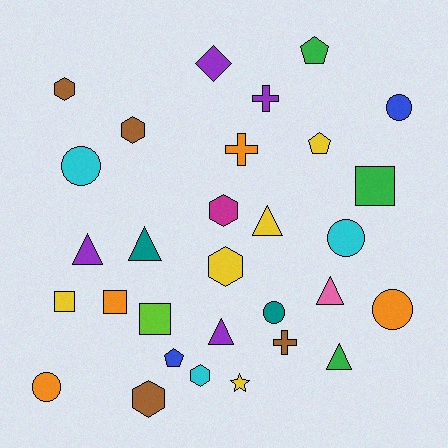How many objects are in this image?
There are 30 objects.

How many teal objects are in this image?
There are 2 teal objects.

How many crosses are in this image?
There are 3 crosses.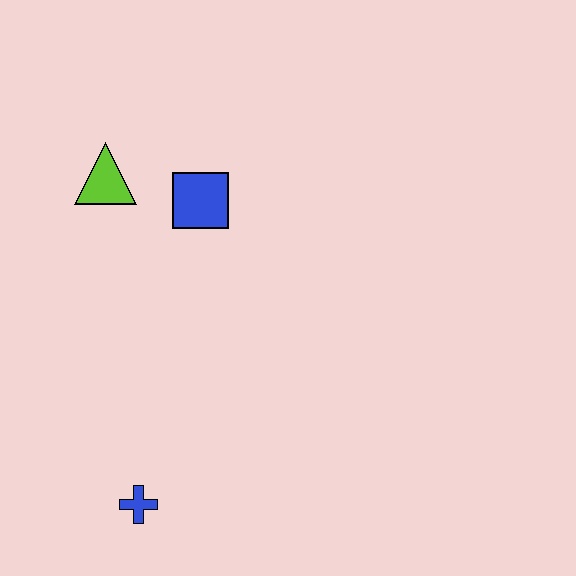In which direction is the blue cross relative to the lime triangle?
The blue cross is below the lime triangle.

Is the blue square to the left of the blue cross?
No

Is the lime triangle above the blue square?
Yes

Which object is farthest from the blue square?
The blue cross is farthest from the blue square.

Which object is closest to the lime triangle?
The blue square is closest to the lime triangle.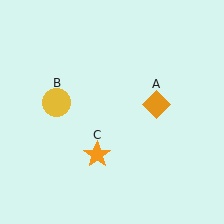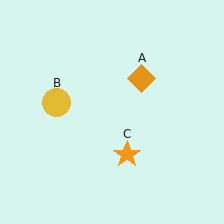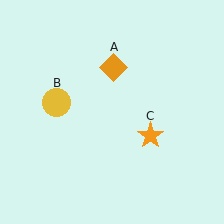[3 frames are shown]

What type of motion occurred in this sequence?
The orange diamond (object A), orange star (object C) rotated counterclockwise around the center of the scene.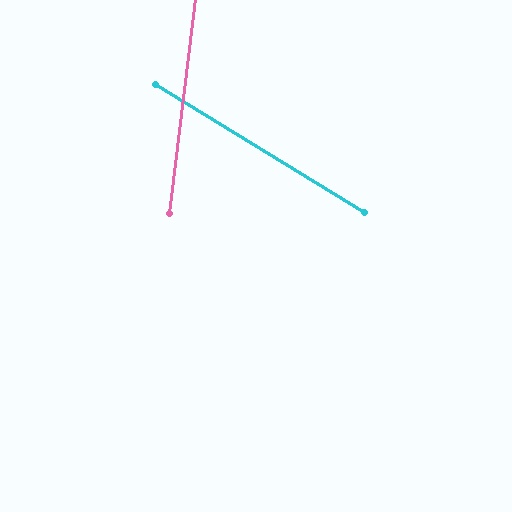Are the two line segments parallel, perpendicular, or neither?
Neither parallel nor perpendicular — they differ by about 66°.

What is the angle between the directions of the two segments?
Approximately 66 degrees.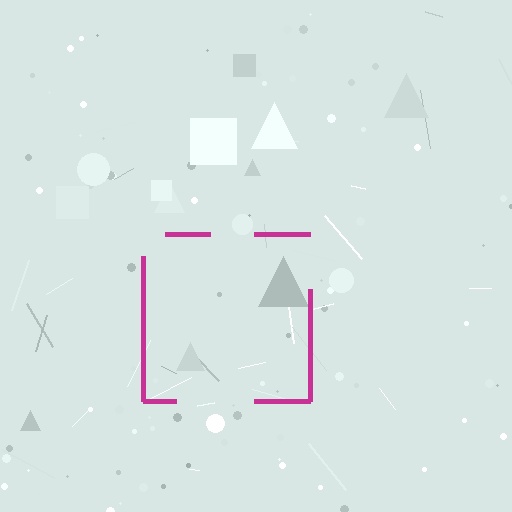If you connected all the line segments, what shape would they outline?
They would outline a square.